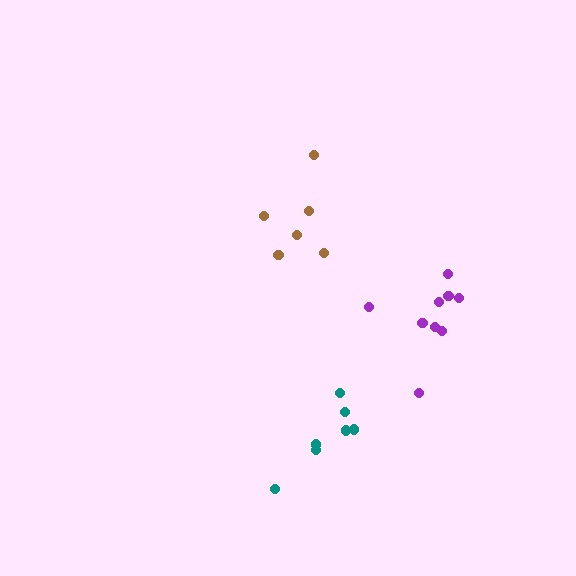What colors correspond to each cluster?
The clusters are colored: purple, brown, teal.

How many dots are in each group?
Group 1: 9 dots, Group 2: 6 dots, Group 3: 7 dots (22 total).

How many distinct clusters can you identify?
There are 3 distinct clusters.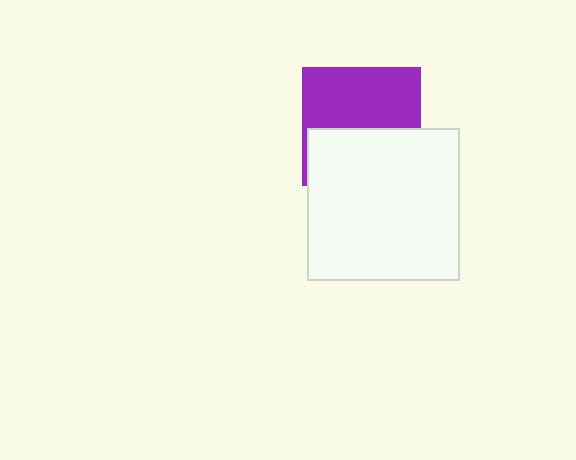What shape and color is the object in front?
The object in front is a white square.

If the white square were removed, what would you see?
You would see the complete purple square.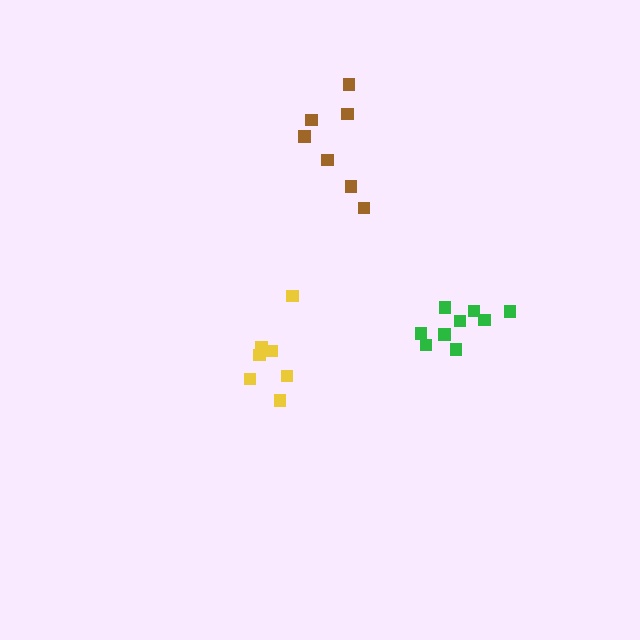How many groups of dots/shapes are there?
There are 3 groups.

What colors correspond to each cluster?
The clusters are colored: yellow, green, brown.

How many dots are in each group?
Group 1: 7 dots, Group 2: 9 dots, Group 3: 7 dots (23 total).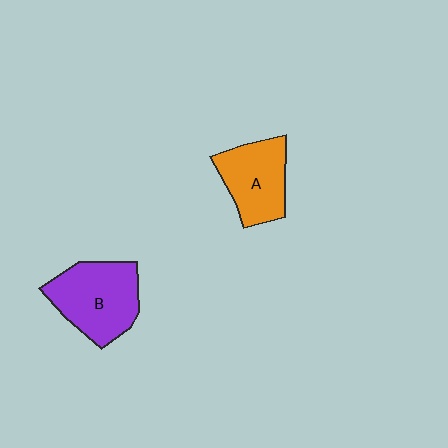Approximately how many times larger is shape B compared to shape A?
Approximately 1.2 times.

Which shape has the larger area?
Shape B (purple).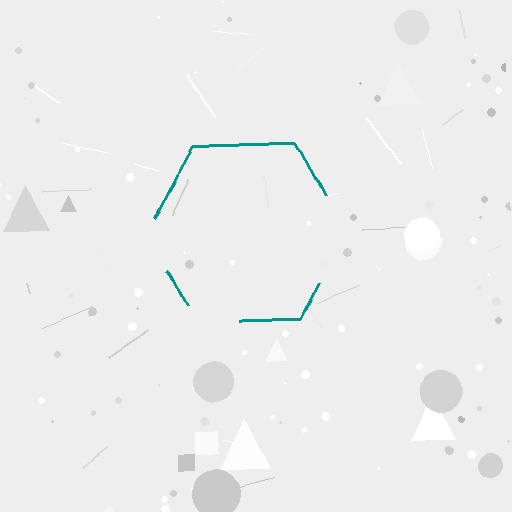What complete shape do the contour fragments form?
The contour fragments form a hexagon.